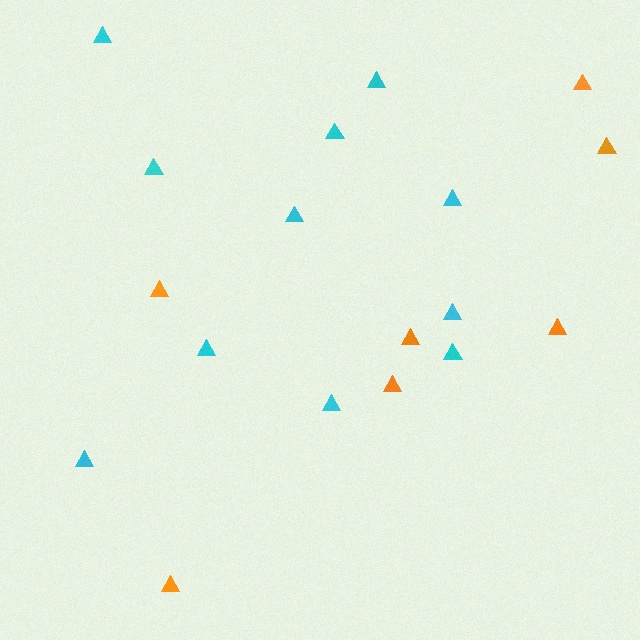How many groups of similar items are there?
There are 2 groups: one group of cyan triangles (11) and one group of orange triangles (7).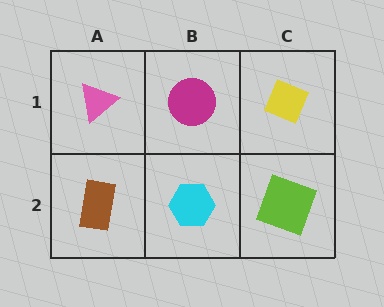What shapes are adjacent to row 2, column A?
A pink triangle (row 1, column A), a cyan hexagon (row 2, column B).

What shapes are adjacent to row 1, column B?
A cyan hexagon (row 2, column B), a pink triangle (row 1, column A), a yellow diamond (row 1, column C).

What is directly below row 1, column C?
A lime square.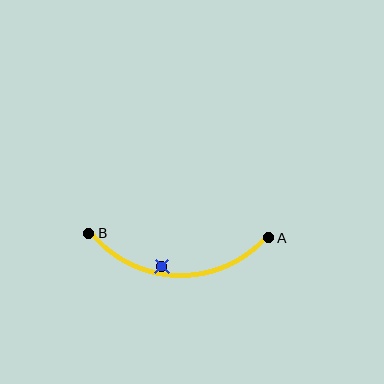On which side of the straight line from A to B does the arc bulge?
The arc bulges below the straight line connecting A and B.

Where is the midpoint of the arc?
The arc midpoint is the point on the curve farthest from the straight line joining A and B. It sits below that line.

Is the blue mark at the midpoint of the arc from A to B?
No — the blue mark does not lie on the arc at all. It sits slightly inside the curve.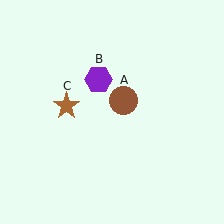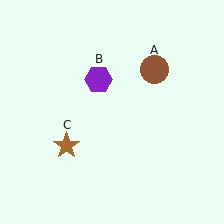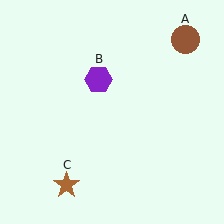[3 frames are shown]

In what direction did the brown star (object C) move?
The brown star (object C) moved down.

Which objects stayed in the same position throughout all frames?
Purple hexagon (object B) remained stationary.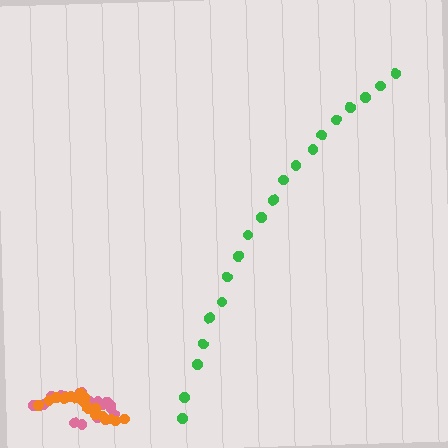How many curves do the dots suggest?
There are 3 distinct paths.